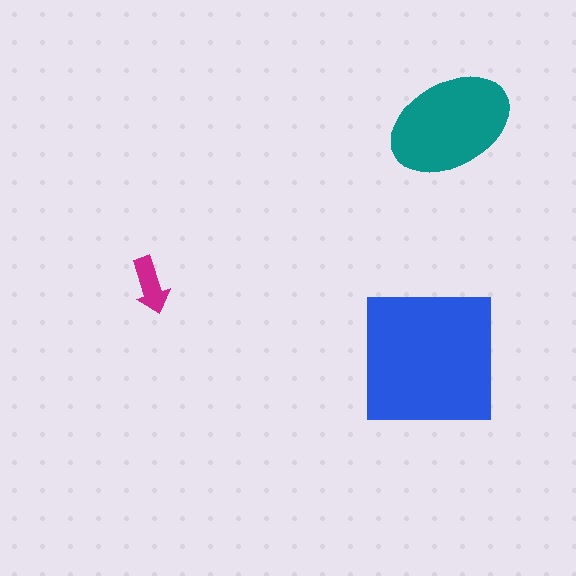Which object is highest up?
The teal ellipse is topmost.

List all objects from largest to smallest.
The blue square, the teal ellipse, the magenta arrow.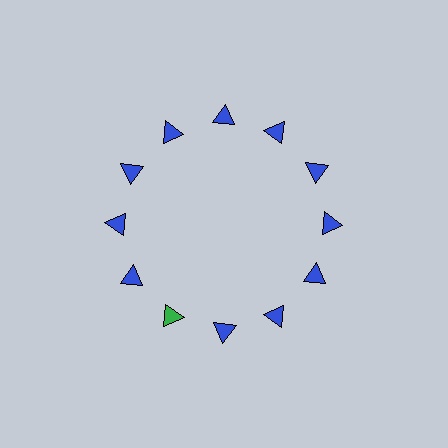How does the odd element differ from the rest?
It has a different color: green instead of blue.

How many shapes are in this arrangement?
There are 12 shapes arranged in a ring pattern.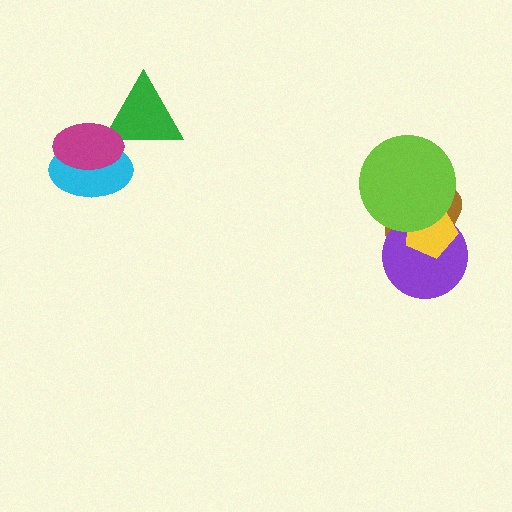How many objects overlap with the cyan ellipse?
2 objects overlap with the cyan ellipse.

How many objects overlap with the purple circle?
3 objects overlap with the purple circle.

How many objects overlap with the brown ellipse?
3 objects overlap with the brown ellipse.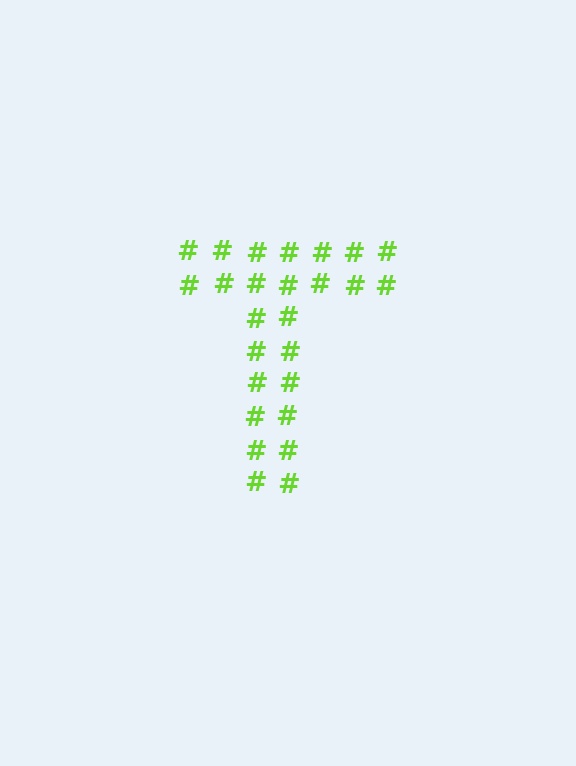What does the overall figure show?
The overall figure shows the letter T.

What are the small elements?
The small elements are hash symbols.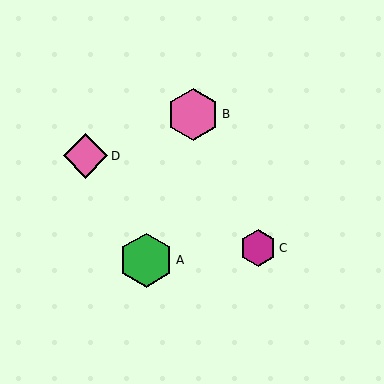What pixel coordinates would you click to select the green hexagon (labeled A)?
Click at (146, 260) to select the green hexagon A.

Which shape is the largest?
The green hexagon (labeled A) is the largest.